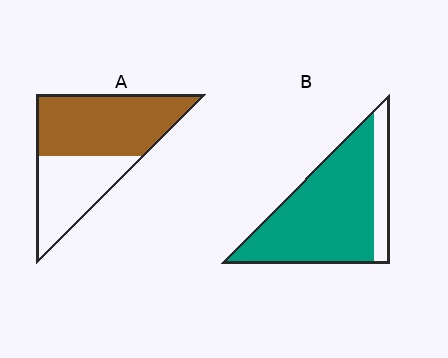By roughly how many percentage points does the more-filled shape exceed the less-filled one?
By roughly 25 percentage points (B over A).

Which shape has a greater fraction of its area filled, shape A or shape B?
Shape B.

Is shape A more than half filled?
Yes.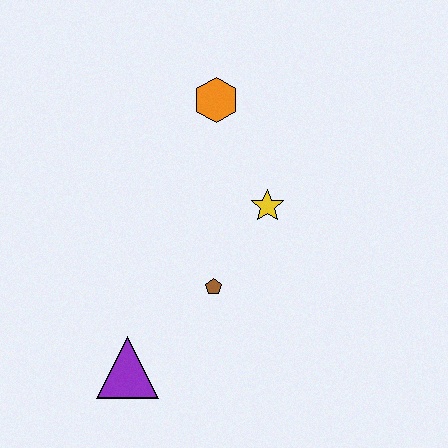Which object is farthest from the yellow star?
The purple triangle is farthest from the yellow star.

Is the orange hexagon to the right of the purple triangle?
Yes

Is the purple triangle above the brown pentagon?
No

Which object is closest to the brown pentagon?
The yellow star is closest to the brown pentagon.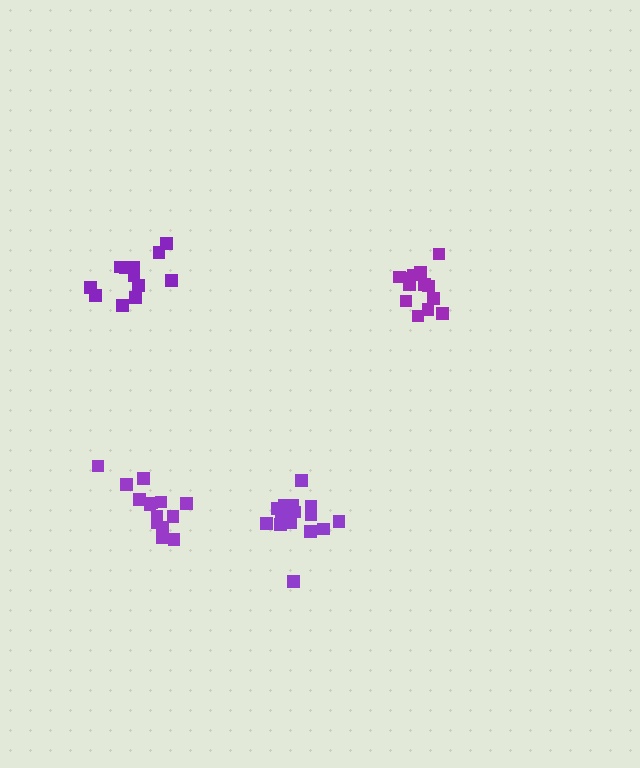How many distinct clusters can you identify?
There are 4 distinct clusters.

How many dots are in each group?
Group 1: 14 dots, Group 2: 13 dots, Group 3: 16 dots, Group 4: 13 dots (56 total).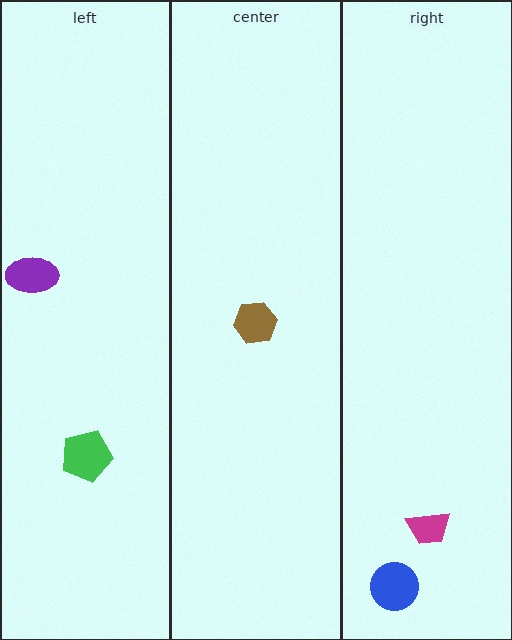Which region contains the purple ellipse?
The left region.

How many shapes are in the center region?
1.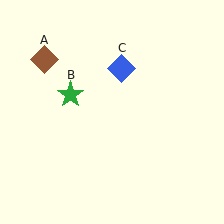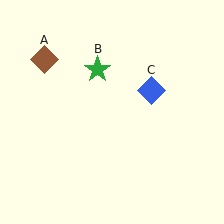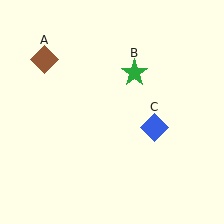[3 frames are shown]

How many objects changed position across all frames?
2 objects changed position: green star (object B), blue diamond (object C).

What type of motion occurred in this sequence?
The green star (object B), blue diamond (object C) rotated clockwise around the center of the scene.